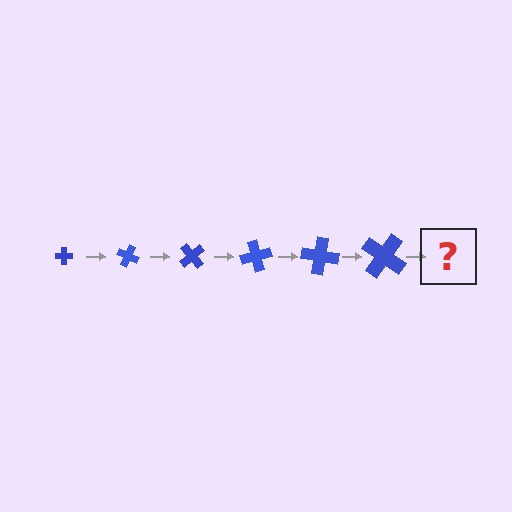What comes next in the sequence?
The next element should be a cross, larger than the previous one and rotated 150 degrees from the start.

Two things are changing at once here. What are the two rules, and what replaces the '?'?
The two rules are that the cross grows larger each step and it rotates 25 degrees each step. The '?' should be a cross, larger than the previous one and rotated 150 degrees from the start.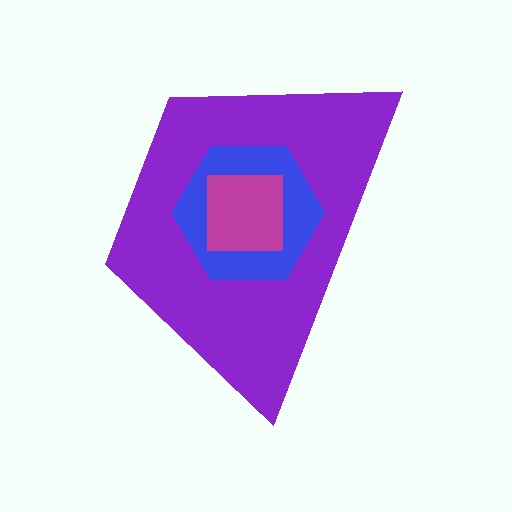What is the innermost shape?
The magenta square.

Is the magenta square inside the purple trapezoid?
Yes.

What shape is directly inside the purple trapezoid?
The blue hexagon.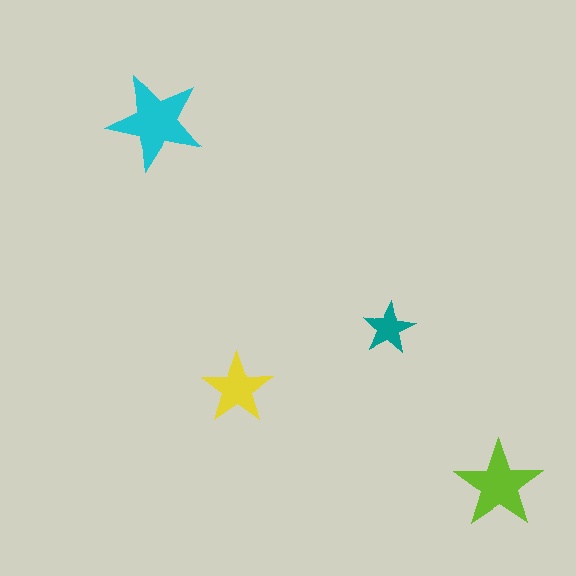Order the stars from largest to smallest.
the cyan one, the lime one, the yellow one, the teal one.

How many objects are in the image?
There are 4 objects in the image.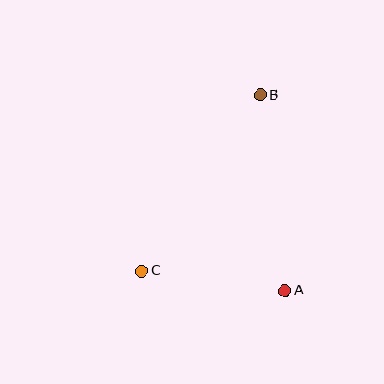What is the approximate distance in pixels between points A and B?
The distance between A and B is approximately 197 pixels.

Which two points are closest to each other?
Points A and C are closest to each other.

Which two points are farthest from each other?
Points B and C are farthest from each other.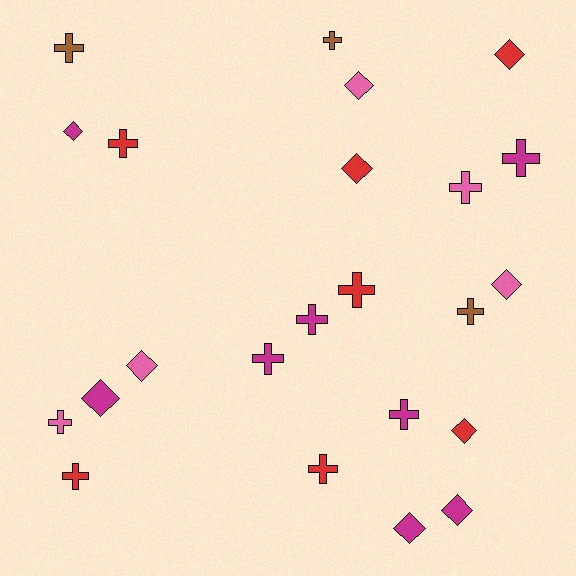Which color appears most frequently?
Magenta, with 8 objects.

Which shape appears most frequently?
Cross, with 13 objects.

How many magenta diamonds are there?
There are 4 magenta diamonds.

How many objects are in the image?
There are 23 objects.